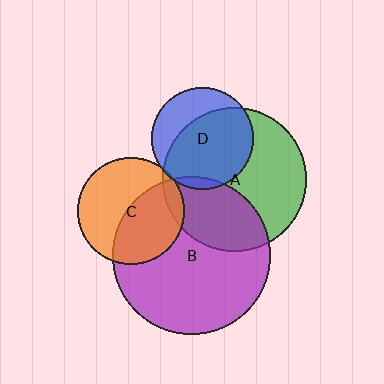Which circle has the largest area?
Circle B (purple).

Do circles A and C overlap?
Yes.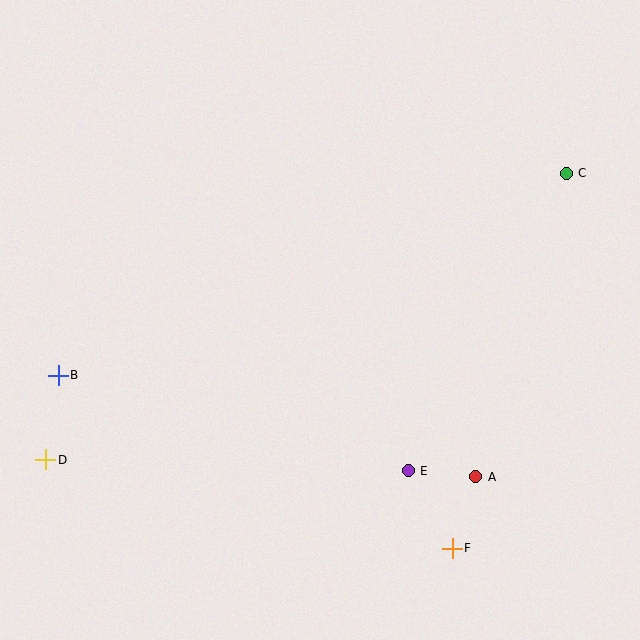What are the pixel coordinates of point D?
Point D is at (46, 460).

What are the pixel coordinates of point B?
Point B is at (58, 375).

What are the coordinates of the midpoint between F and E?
The midpoint between F and E is at (430, 510).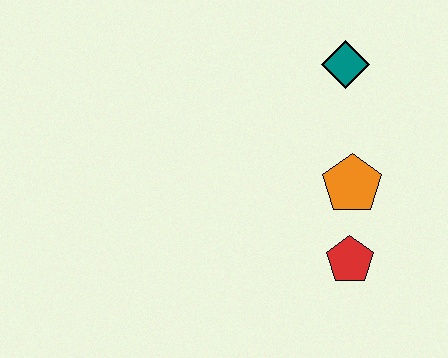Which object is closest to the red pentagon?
The orange pentagon is closest to the red pentagon.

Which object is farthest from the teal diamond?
The red pentagon is farthest from the teal diamond.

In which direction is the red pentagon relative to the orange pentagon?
The red pentagon is below the orange pentagon.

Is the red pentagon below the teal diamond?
Yes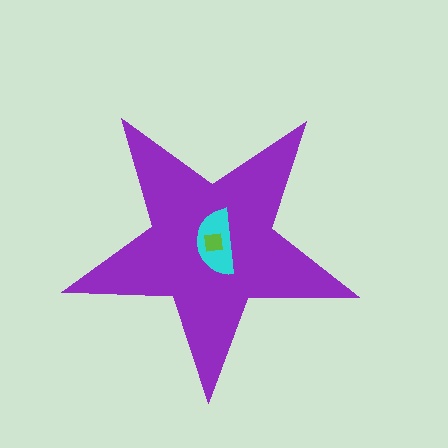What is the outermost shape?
The purple star.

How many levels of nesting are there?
3.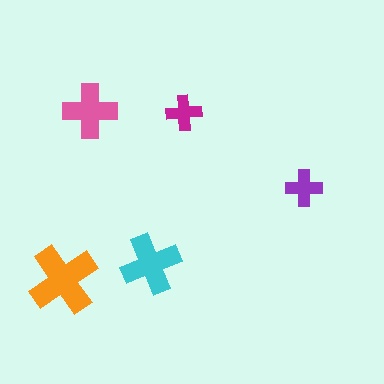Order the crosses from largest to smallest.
the orange one, the cyan one, the pink one, the purple one, the magenta one.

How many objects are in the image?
There are 5 objects in the image.